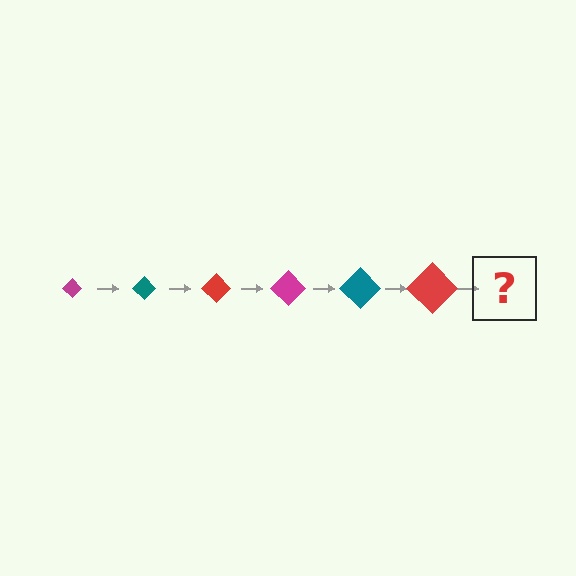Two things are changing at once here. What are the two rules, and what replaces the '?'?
The two rules are that the diamond grows larger each step and the color cycles through magenta, teal, and red. The '?' should be a magenta diamond, larger than the previous one.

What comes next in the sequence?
The next element should be a magenta diamond, larger than the previous one.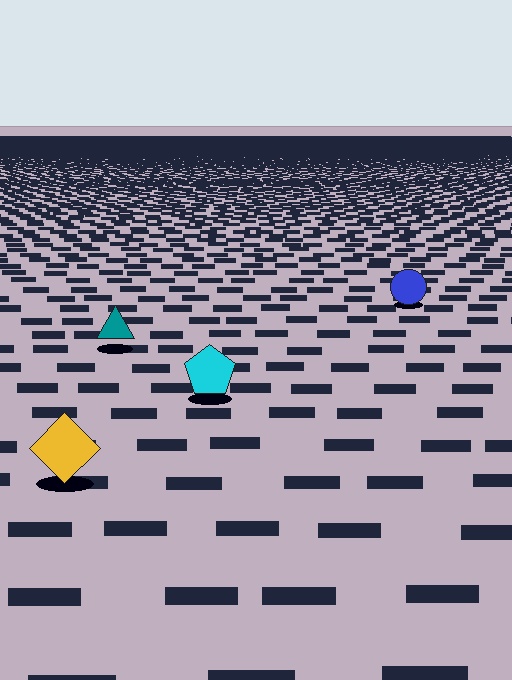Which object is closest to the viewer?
The yellow diamond is closest. The texture marks near it are larger and more spread out.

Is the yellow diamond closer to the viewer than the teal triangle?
Yes. The yellow diamond is closer — you can tell from the texture gradient: the ground texture is coarser near it.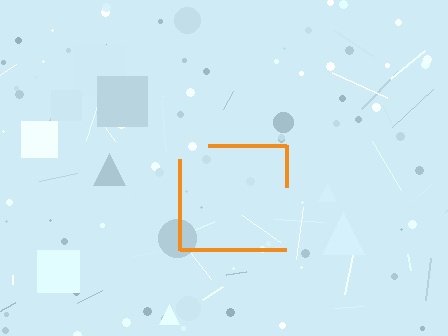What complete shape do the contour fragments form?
The contour fragments form a square.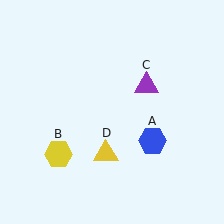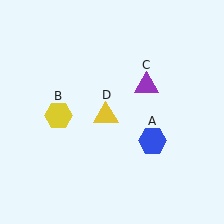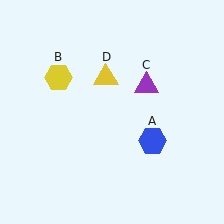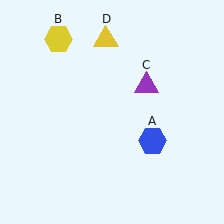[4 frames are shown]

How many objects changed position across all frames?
2 objects changed position: yellow hexagon (object B), yellow triangle (object D).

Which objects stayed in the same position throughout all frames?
Blue hexagon (object A) and purple triangle (object C) remained stationary.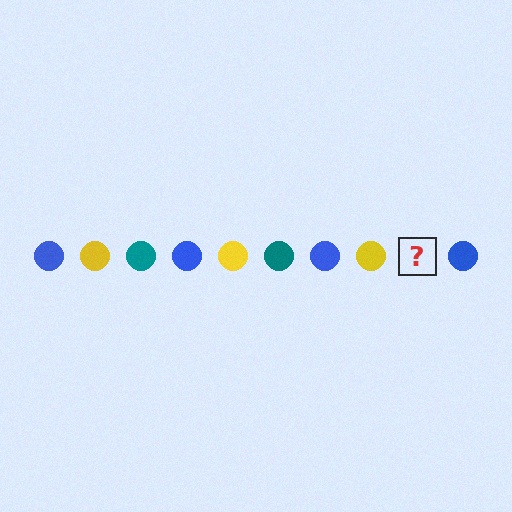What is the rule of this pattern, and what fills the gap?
The rule is that the pattern cycles through blue, yellow, teal circles. The gap should be filled with a teal circle.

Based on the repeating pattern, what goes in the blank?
The blank should be a teal circle.